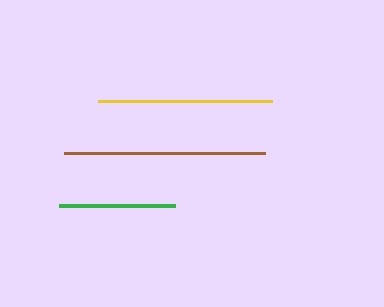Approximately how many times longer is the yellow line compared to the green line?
The yellow line is approximately 1.5 times the length of the green line.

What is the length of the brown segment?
The brown segment is approximately 201 pixels long.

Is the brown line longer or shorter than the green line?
The brown line is longer than the green line.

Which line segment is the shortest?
The green line is the shortest at approximately 115 pixels.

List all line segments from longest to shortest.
From longest to shortest: brown, yellow, green.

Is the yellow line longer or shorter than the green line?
The yellow line is longer than the green line.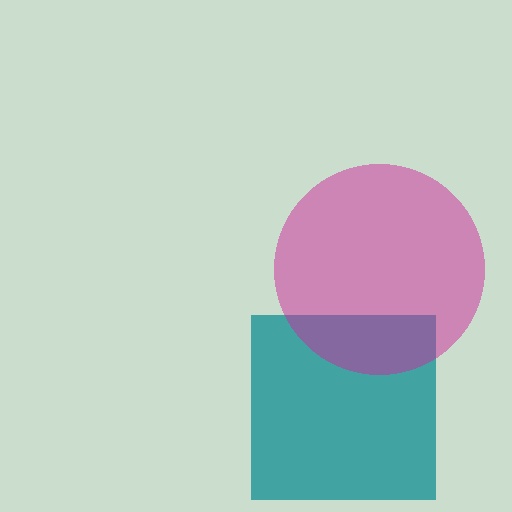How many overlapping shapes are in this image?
There are 2 overlapping shapes in the image.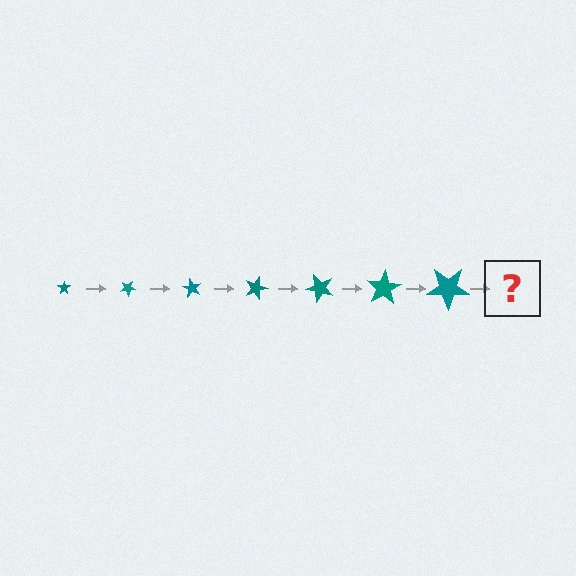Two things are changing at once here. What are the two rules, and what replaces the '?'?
The two rules are that the star grows larger each step and it rotates 30 degrees each step. The '?' should be a star, larger than the previous one and rotated 210 degrees from the start.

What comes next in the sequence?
The next element should be a star, larger than the previous one and rotated 210 degrees from the start.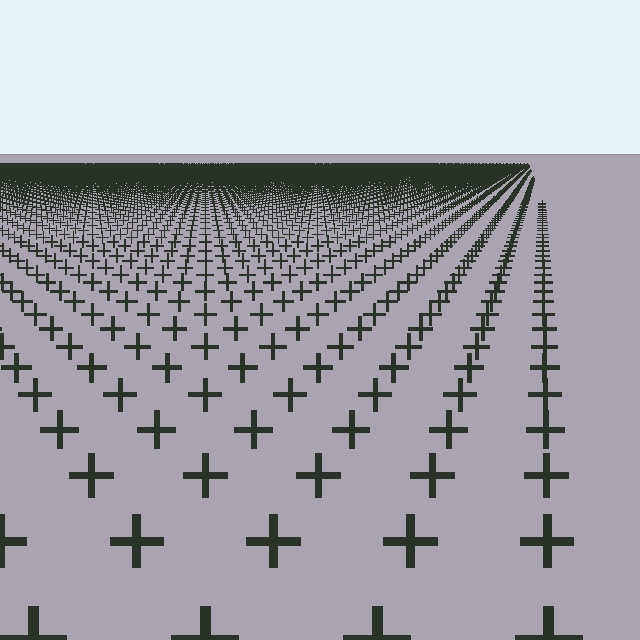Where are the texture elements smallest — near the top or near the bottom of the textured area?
Near the top.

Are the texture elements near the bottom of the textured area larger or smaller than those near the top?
Larger. Near the bottom, elements are closer to the viewer and appear at a bigger on-screen size.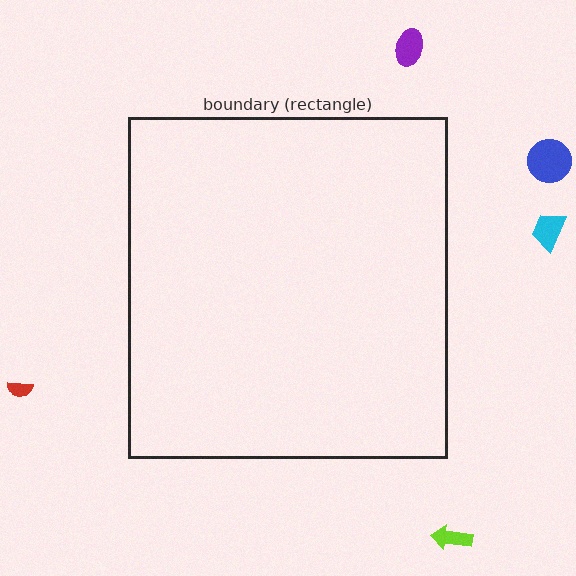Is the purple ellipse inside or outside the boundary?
Outside.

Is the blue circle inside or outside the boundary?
Outside.